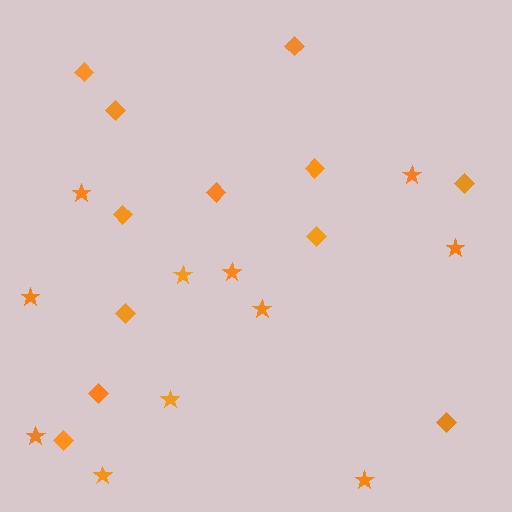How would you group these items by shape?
There are 2 groups: one group of diamonds (12) and one group of stars (11).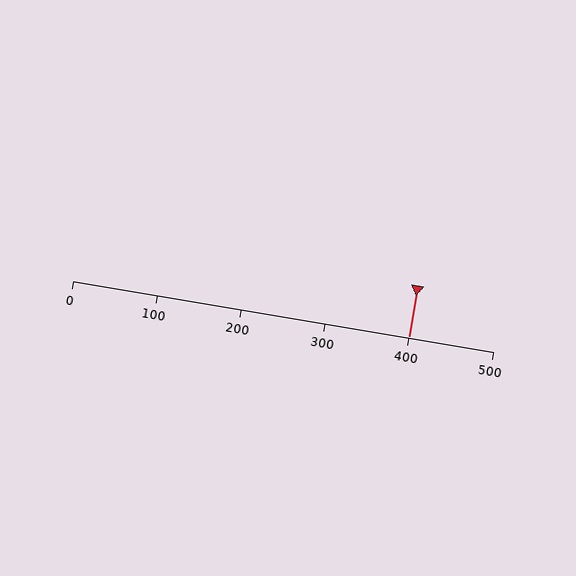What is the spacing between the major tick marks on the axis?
The major ticks are spaced 100 apart.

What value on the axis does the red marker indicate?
The marker indicates approximately 400.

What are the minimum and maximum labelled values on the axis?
The axis runs from 0 to 500.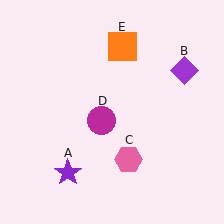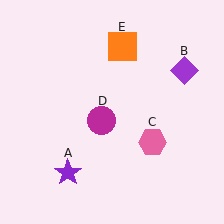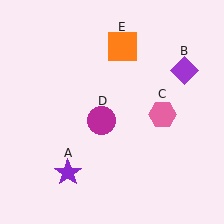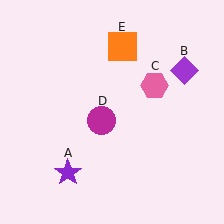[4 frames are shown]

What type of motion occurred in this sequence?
The pink hexagon (object C) rotated counterclockwise around the center of the scene.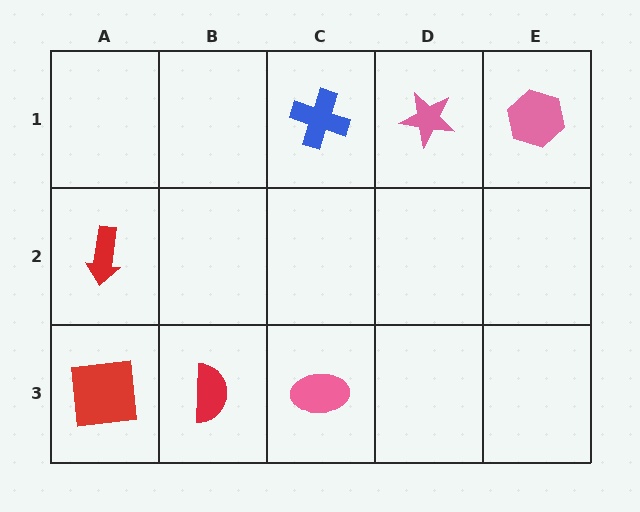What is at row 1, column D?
A pink star.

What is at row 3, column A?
A red square.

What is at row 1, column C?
A blue cross.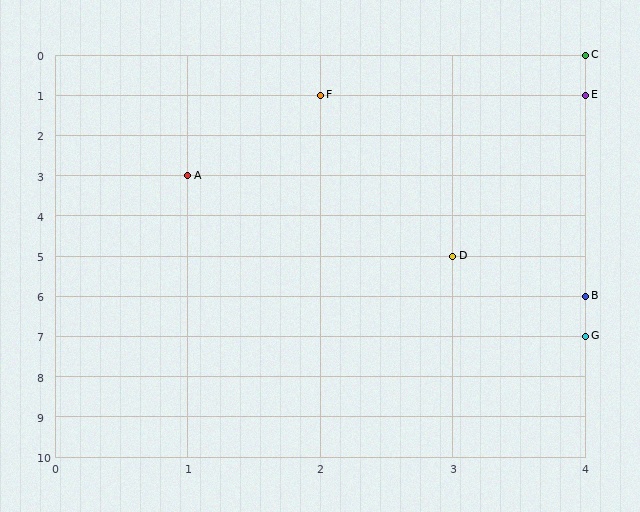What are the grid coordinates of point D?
Point D is at grid coordinates (3, 5).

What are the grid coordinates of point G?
Point G is at grid coordinates (4, 7).